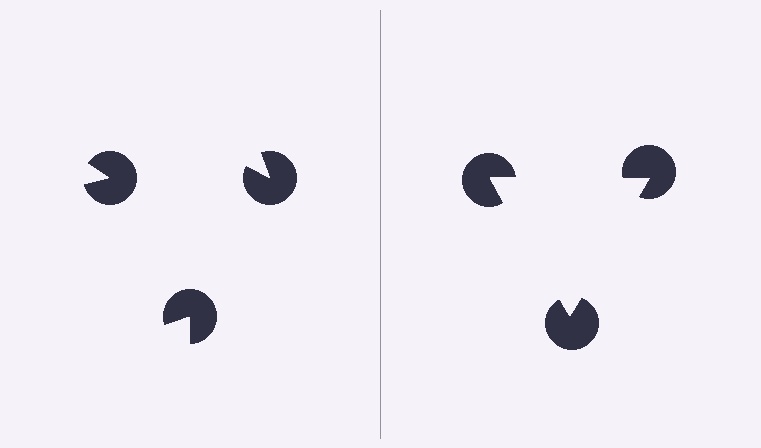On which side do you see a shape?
An illusory triangle appears on the right side. On the left side the wedge cuts are rotated, so no coherent shape forms.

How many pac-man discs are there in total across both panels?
6 — 3 on each side.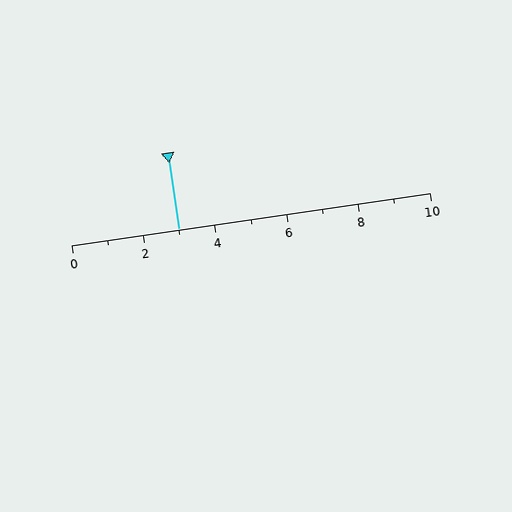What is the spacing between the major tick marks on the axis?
The major ticks are spaced 2 apart.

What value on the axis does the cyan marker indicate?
The marker indicates approximately 3.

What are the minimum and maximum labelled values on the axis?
The axis runs from 0 to 10.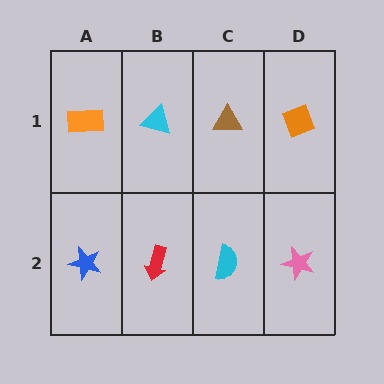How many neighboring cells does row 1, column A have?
2.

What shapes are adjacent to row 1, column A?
A blue star (row 2, column A), a cyan triangle (row 1, column B).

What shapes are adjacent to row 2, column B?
A cyan triangle (row 1, column B), a blue star (row 2, column A), a cyan semicircle (row 2, column C).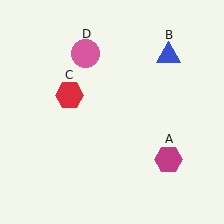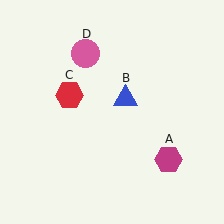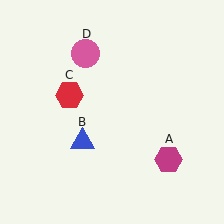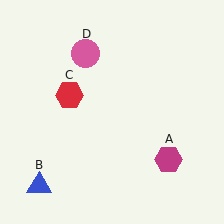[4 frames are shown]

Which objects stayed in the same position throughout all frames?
Magenta hexagon (object A) and red hexagon (object C) and pink circle (object D) remained stationary.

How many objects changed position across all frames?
1 object changed position: blue triangle (object B).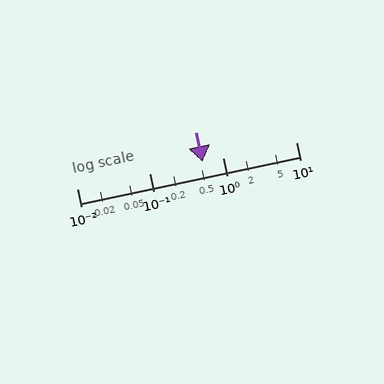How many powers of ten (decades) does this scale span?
The scale spans 3 decades, from 0.01 to 10.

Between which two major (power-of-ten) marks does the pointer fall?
The pointer is between 0.1 and 1.